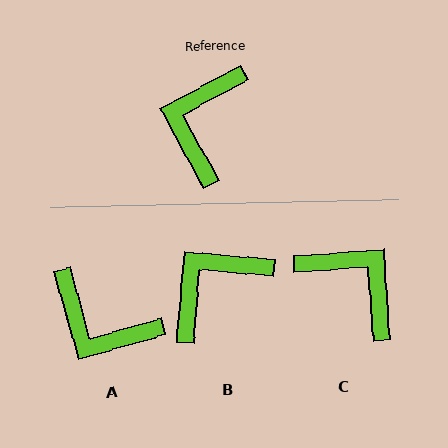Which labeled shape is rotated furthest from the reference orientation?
C, about 115 degrees away.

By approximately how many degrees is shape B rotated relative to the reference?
Approximately 34 degrees clockwise.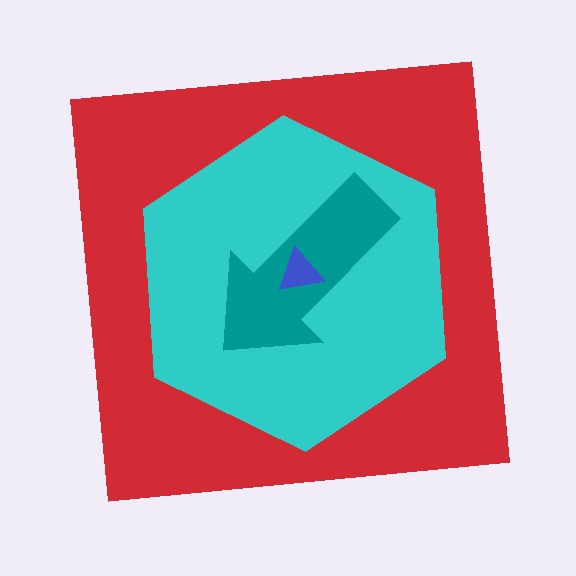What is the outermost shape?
The red square.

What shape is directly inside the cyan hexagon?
The teal arrow.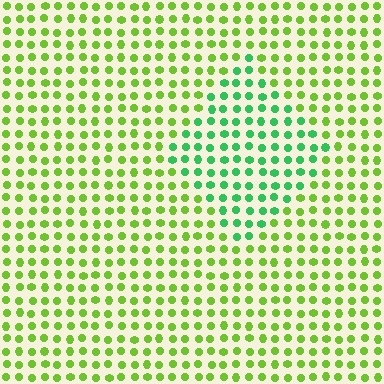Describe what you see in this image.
The image is filled with small lime elements in a uniform arrangement. A diamond-shaped region is visible where the elements are tinted to a slightly different hue, forming a subtle color boundary.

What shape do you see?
I see a diamond.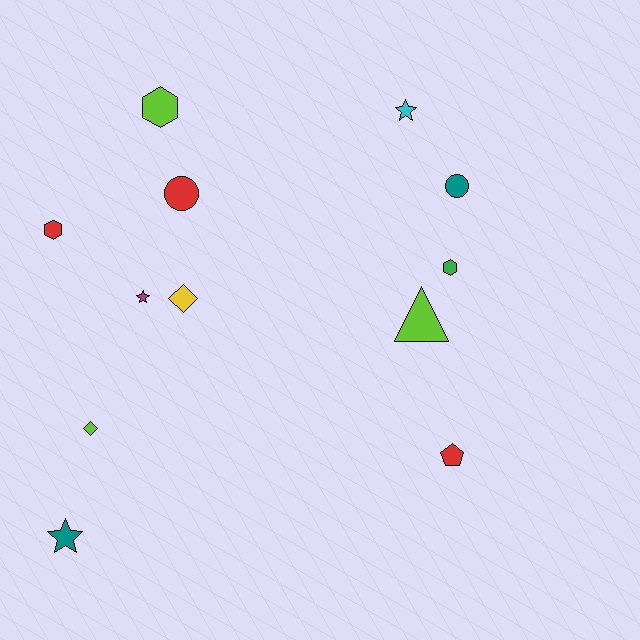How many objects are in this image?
There are 12 objects.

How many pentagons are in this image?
There is 1 pentagon.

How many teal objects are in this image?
There are 2 teal objects.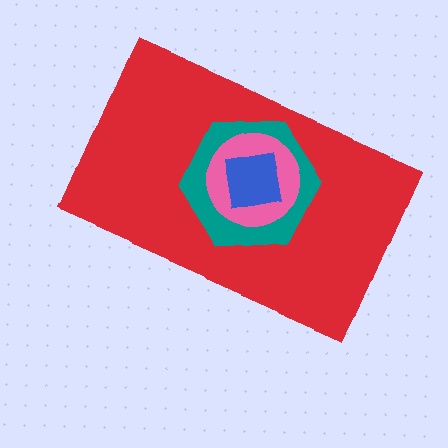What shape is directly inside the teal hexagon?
The pink circle.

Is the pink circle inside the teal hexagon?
Yes.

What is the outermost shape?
The red rectangle.